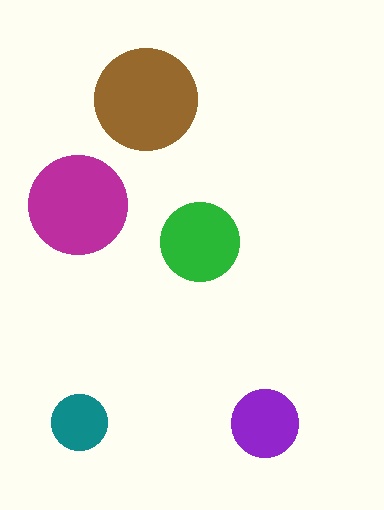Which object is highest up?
The brown circle is topmost.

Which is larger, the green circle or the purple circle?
The green one.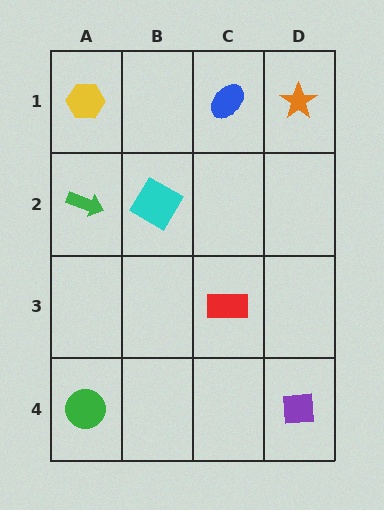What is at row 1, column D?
An orange star.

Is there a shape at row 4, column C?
No, that cell is empty.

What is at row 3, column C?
A red rectangle.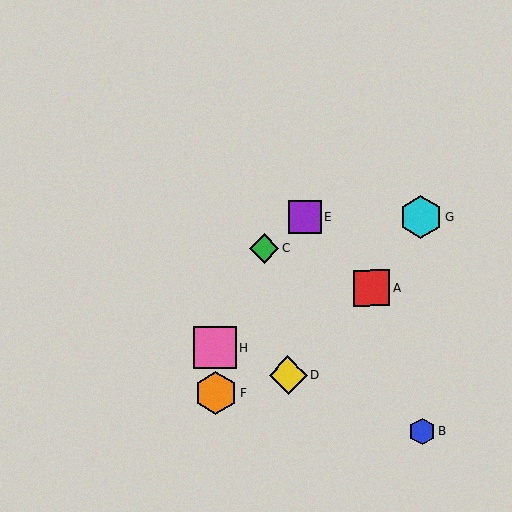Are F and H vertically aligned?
Yes, both are at x≈216.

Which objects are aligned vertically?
Objects F, H are aligned vertically.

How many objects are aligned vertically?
2 objects (F, H) are aligned vertically.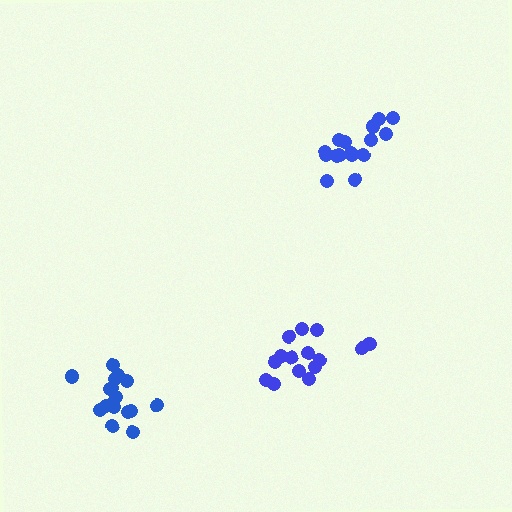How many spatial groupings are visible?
There are 3 spatial groupings.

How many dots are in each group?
Group 1: 17 dots, Group 2: 16 dots, Group 3: 15 dots (48 total).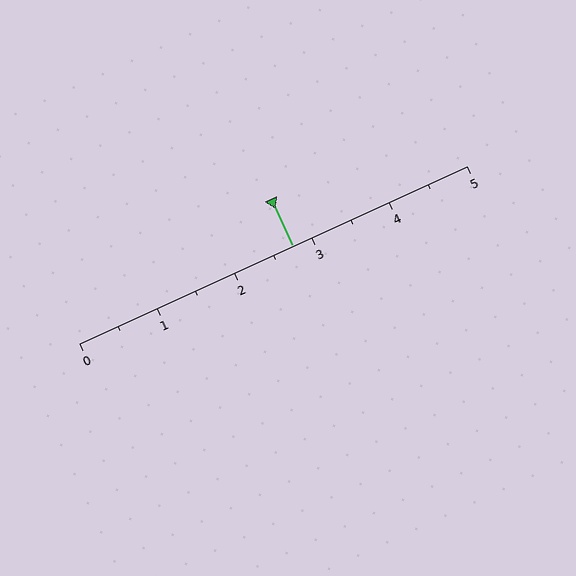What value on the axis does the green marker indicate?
The marker indicates approximately 2.8.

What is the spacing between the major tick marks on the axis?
The major ticks are spaced 1 apart.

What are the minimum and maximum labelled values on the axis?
The axis runs from 0 to 5.